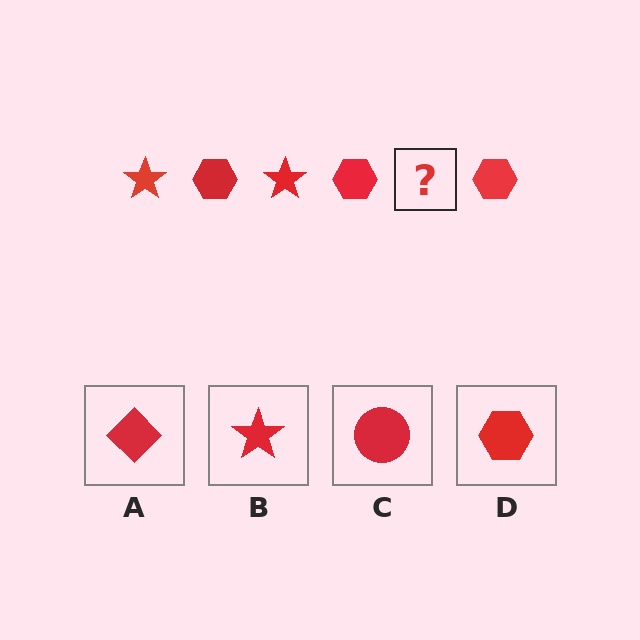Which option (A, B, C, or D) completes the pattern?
B.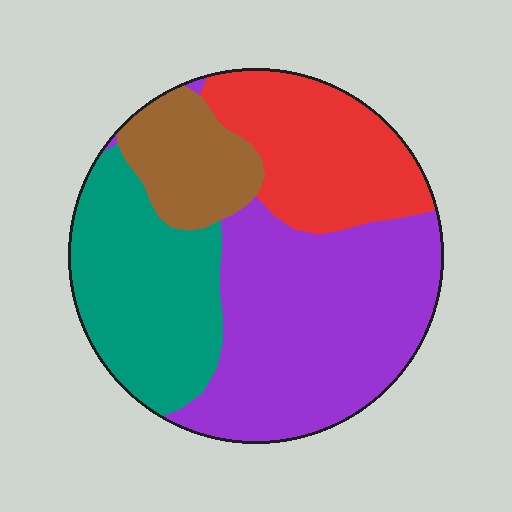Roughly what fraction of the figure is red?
Red takes up about one fifth (1/5) of the figure.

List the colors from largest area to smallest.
From largest to smallest: purple, teal, red, brown.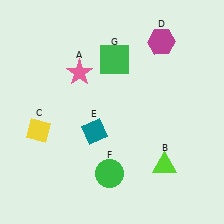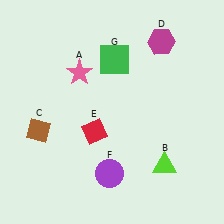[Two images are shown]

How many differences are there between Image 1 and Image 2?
There are 3 differences between the two images.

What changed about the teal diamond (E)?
In Image 1, E is teal. In Image 2, it changed to red.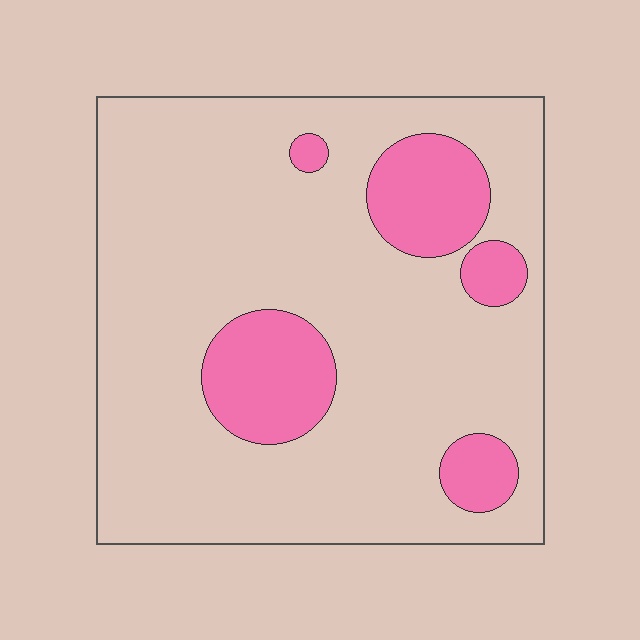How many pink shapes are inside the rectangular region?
5.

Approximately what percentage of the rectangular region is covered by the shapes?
Approximately 20%.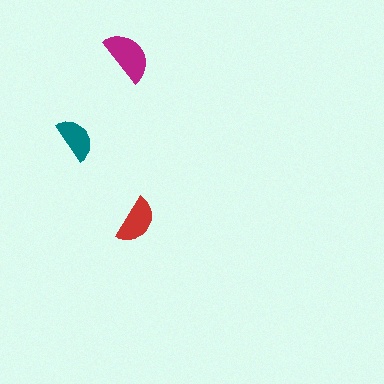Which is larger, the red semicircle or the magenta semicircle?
The magenta one.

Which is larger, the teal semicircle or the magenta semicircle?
The magenta one.